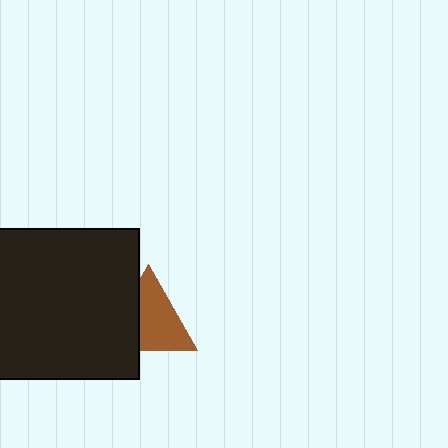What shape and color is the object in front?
The object in front is a black square.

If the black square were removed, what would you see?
You would see the complete brown triangle.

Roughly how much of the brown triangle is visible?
Most of it is visible (roughly 66%).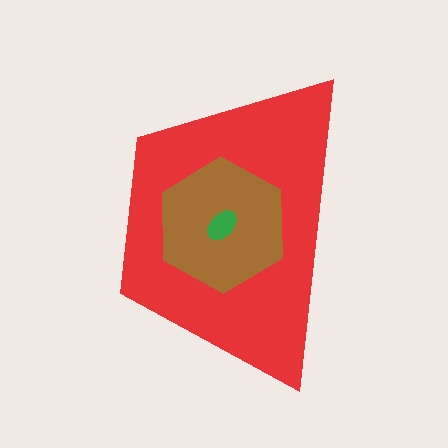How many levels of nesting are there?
3.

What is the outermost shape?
The red trapezoid.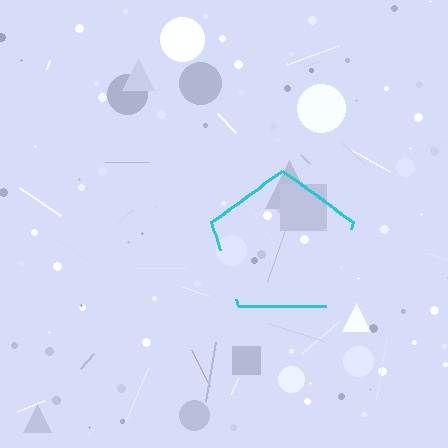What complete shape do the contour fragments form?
The contour fragments form a pentagon.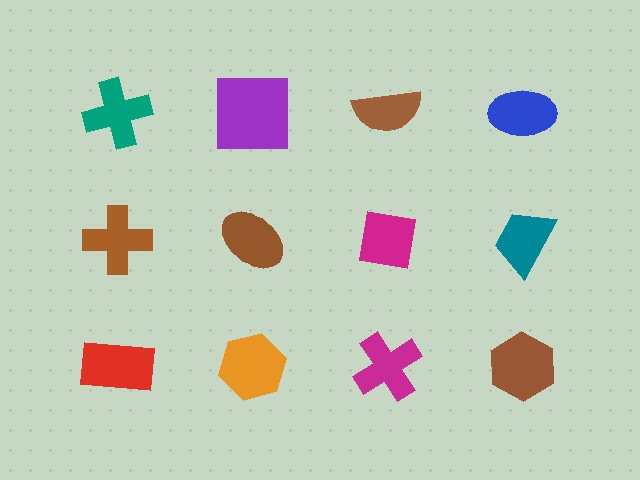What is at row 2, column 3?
A magenta square.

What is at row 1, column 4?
A blue ellipse.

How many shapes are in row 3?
4 shapes.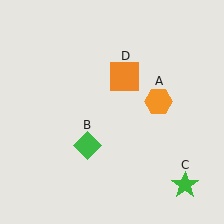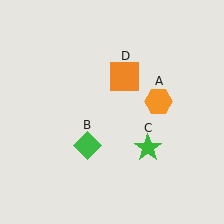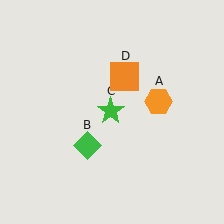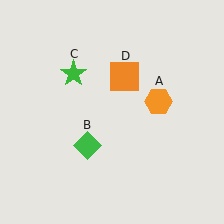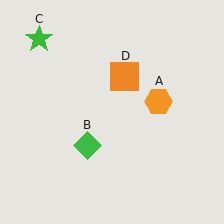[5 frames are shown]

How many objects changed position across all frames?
1 object changed position: green star (object C).